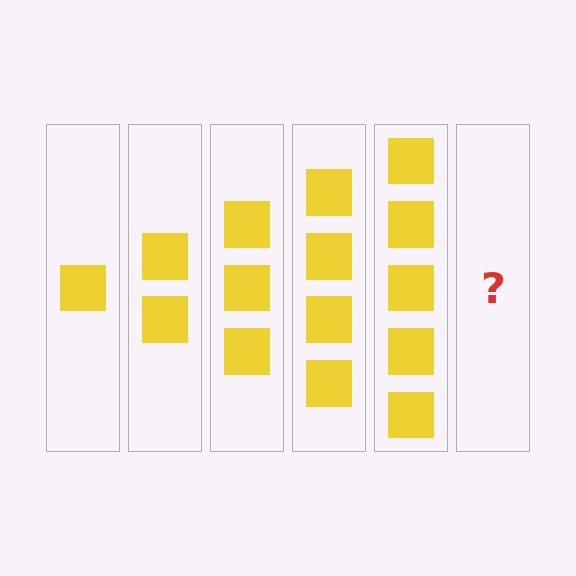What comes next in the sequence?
The next element should be 6 squares.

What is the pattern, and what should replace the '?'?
The pattern is that each step adds one more square. The '?' should be 6 squares.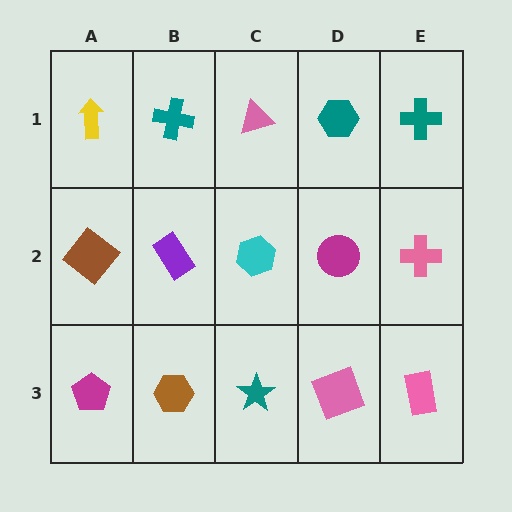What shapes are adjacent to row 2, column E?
A teal cross (row 1, column E), a pink rectangle (row 3, column E), a magenta circle (row 2, column D).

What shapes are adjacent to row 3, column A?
A brown diamond (row 2, column A), a brown hexagon (row 3, column B).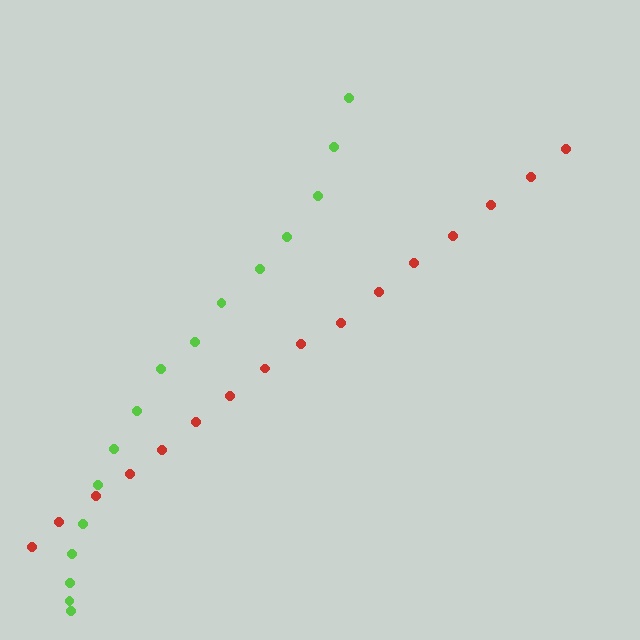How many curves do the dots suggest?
There are 2 distinct paths.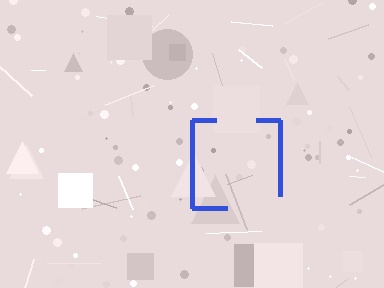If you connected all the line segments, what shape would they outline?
They would outline a square.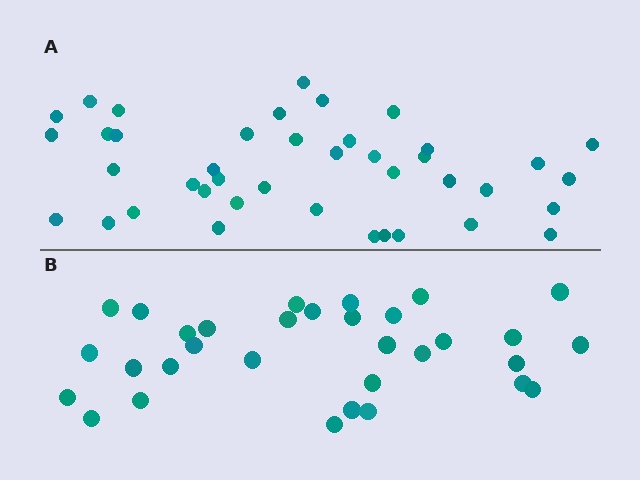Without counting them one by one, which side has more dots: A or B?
Region A (the top region) has more dots.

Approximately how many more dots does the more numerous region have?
Region A has roughly 8 or so more dots than region B.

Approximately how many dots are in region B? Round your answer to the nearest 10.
About 30 dots. (The exact count is 32, which rounds to 30.)